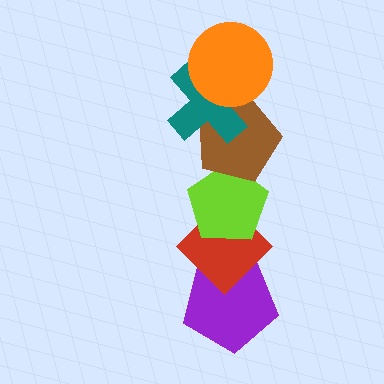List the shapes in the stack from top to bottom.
From top to bottom: the orange circle, the teal cross, the brown pentagon, the lime pentagon, the red diamond, the purple pentagon.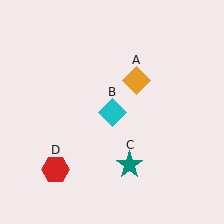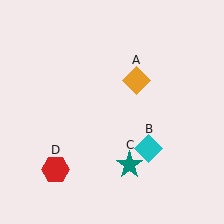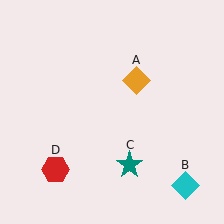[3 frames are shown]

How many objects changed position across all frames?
1 object changed position: cyan diamond (object B).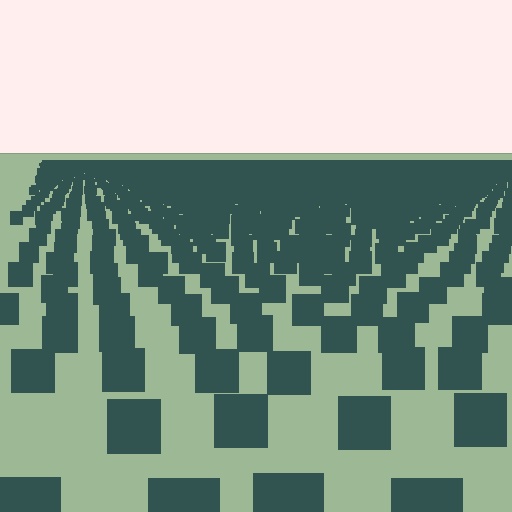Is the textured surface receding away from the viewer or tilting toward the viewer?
The surface is receding away from the viewer. Texture elements get smaller and denser toward the top.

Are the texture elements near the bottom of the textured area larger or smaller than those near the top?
Larger. Near the bottom, elements are closer to the viewer and appear at a bigger on-screen size.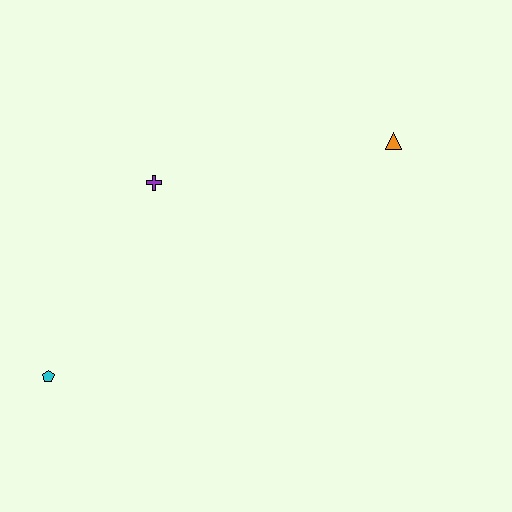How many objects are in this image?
There are 3 objects.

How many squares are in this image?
There are no squares.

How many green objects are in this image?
There are no green objects.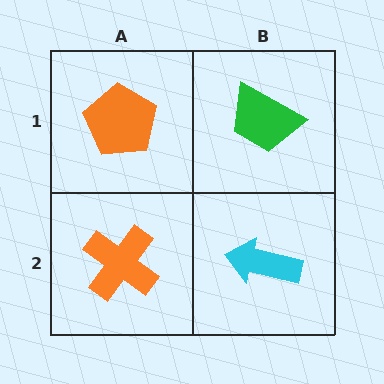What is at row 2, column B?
A cyan arrow.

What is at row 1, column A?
An orange pentagon.